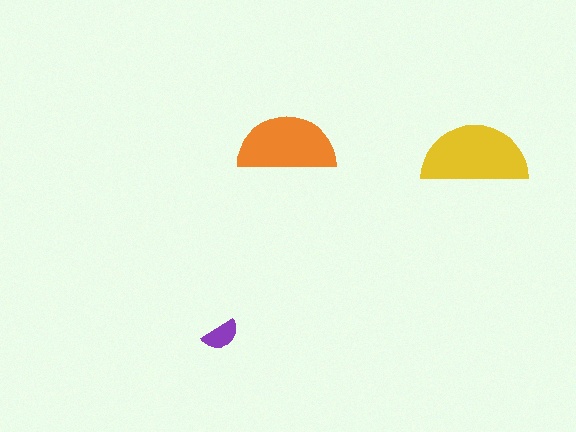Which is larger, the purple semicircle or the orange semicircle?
The orange one.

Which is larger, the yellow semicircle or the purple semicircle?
The yellow one.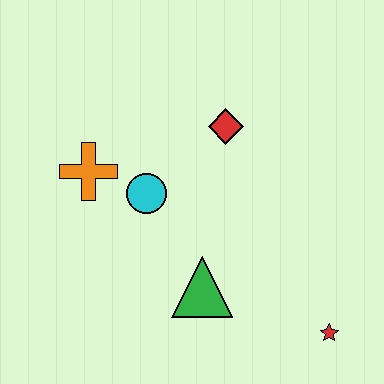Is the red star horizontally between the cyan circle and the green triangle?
No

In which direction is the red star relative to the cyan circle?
The red star is to the right of the cyan circle.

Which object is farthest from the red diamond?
The red star is farthest from the red diamond.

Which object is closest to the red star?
The green triangle is closest to the red star.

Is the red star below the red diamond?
Yes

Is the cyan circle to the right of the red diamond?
No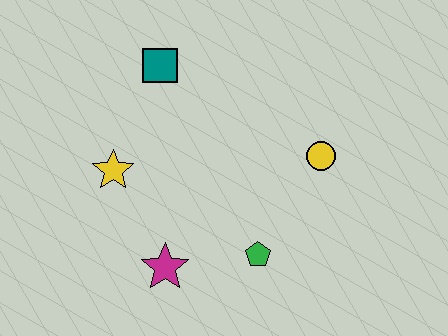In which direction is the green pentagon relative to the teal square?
The green pentagon is below the teal square.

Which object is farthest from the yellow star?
The yellow circle is farthest from the yellow star.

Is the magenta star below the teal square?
Yes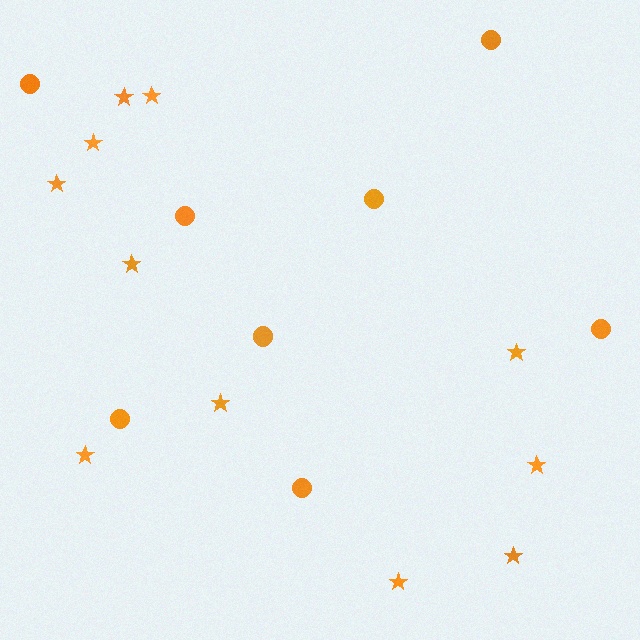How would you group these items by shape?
There are 2 groups: one group of stars (11) and one group of circles (8).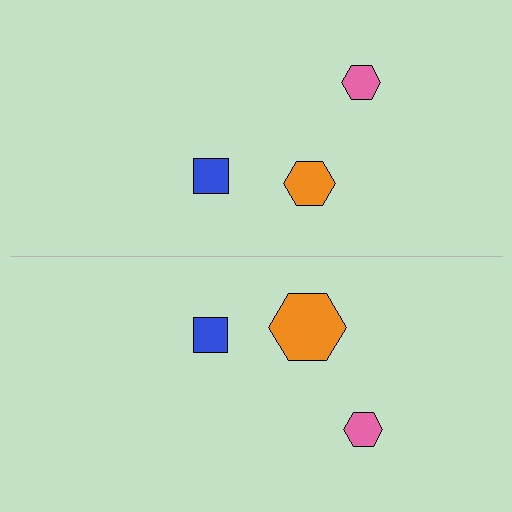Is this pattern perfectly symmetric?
No, the pattern is not perfectly symmetric. The orange hexagon on the bottom side has a different size than its mirror counterpart.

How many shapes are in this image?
There are 6 shapes in this image.